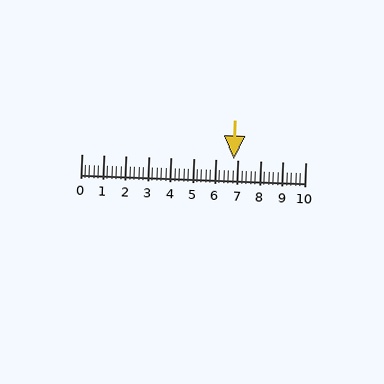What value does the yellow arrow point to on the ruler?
The yellow arrow points to approximately 6.8.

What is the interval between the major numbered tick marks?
The major tick marks are spaced 1 units apart.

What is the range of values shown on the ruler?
The ruler shows values from 0 to 10.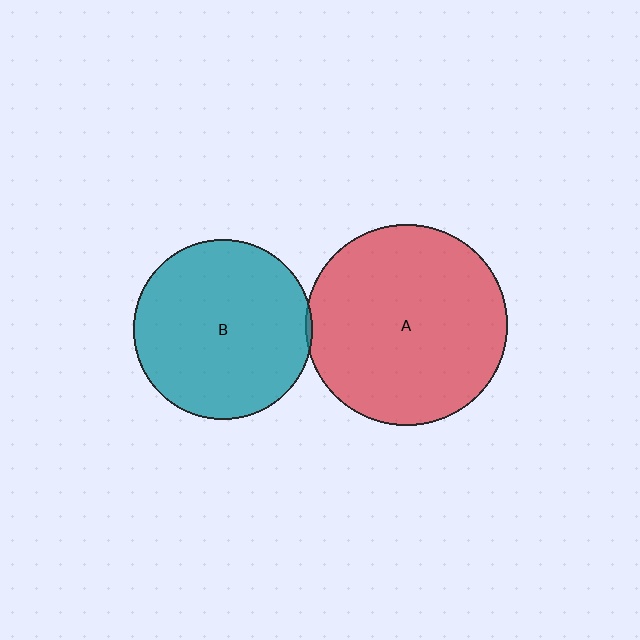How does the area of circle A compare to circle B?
Approximately 1.3 times.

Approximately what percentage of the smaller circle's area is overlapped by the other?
Approximately 5%.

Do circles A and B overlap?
Yes.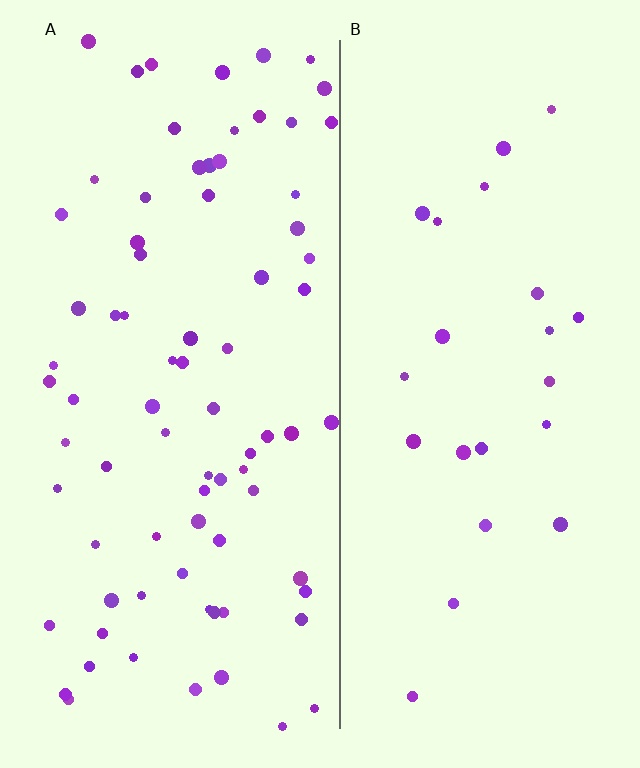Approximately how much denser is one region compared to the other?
Approximately 3.4× — region A over region B.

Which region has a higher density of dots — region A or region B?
A (the left).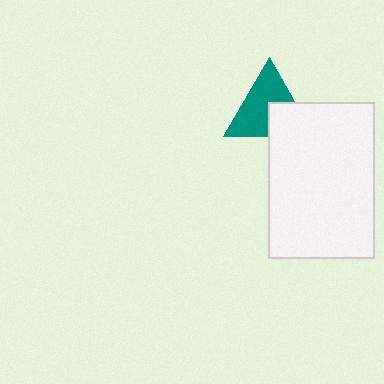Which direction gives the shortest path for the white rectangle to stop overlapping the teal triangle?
Moving toward the lower-right gives the shortest separation.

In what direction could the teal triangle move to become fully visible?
The teal triangle could move toward the upper-left. That would shift it out from behind the white rectangle entirely.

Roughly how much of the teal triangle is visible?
About half of it is visible (roughly 64%).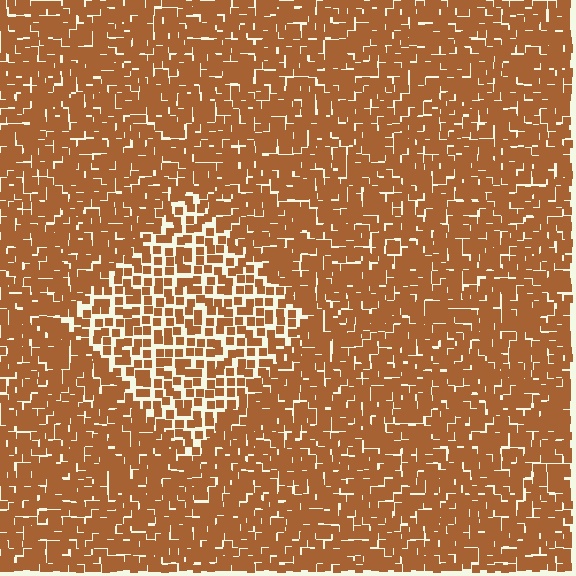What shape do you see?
I see a diamond.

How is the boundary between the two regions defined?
The boundary is defined by a change in element density (approximately 1.8x ratio). All elements are the same color, size, and shape.